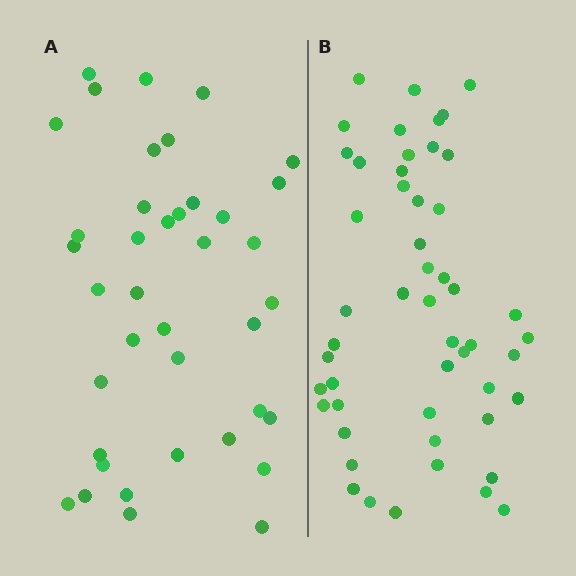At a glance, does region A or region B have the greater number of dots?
Region B (the right region) has more dots.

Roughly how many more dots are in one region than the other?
Region B has roughly 12 or so more dots than region A.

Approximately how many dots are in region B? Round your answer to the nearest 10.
About 50 dots. (The exact count is 51, which rounds to 50.)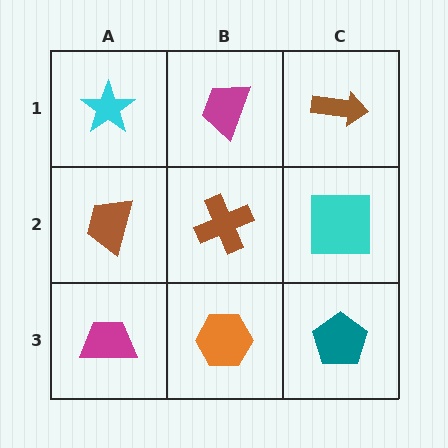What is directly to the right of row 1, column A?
A magenta trapezoid.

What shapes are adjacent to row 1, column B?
A brown cross (row 2, column B), a cyan star (row 1, column A), a brown arrow (row 1, column C).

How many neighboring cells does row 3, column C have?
2.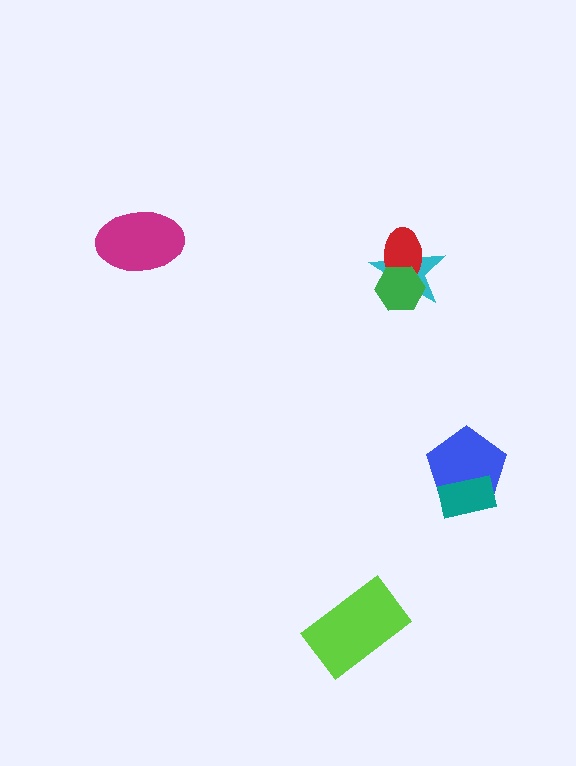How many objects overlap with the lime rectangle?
0 objects overlap with the lime rectangle.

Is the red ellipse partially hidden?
Yes, it is partially covered by another shape.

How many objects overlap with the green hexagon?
2 objects overlap with the green hexagon.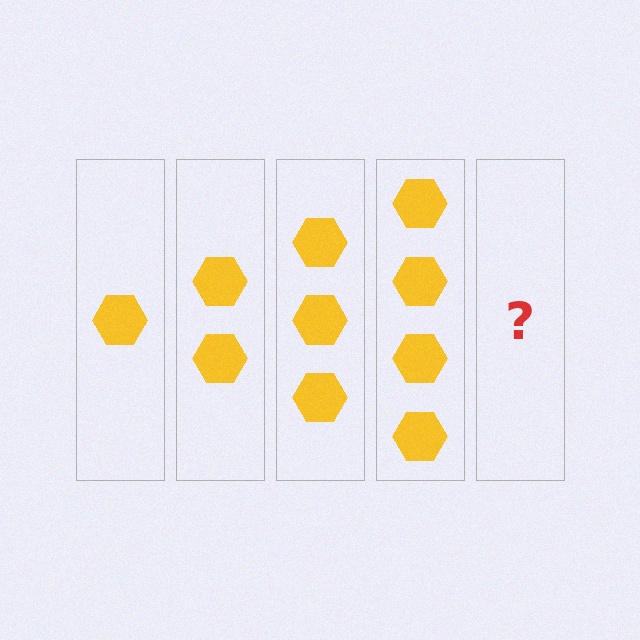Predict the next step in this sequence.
The next step is 5 hexagons.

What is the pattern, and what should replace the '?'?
The pattern is that each step adds one more hexagon. The '?' should be 5 hexagons.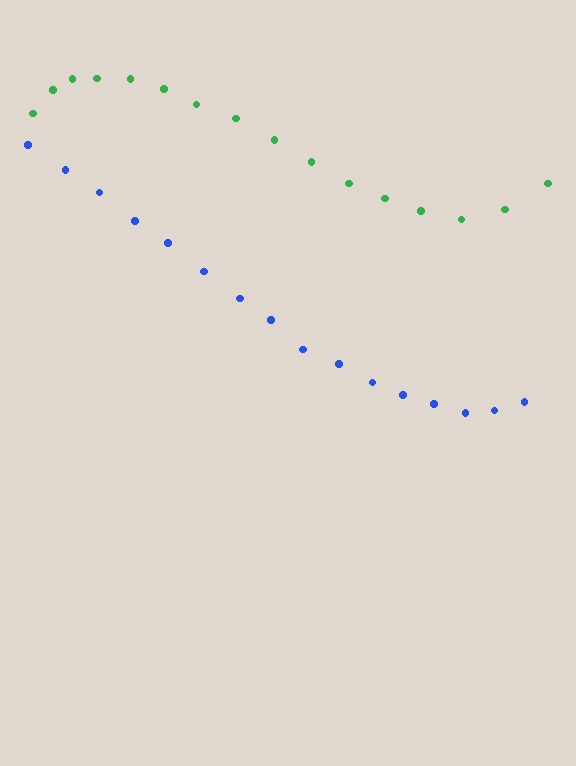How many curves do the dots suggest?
There are 2 distinct paths.